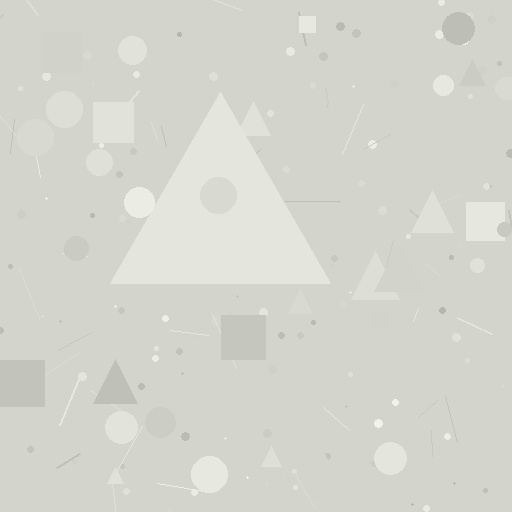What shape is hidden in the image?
A triangle is hidden in the image.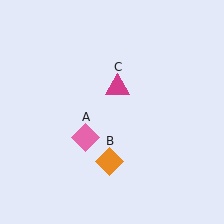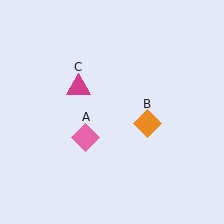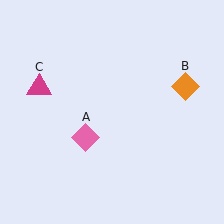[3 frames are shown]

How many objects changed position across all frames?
2 objects changed position: orange diamond (object B), magenta triangle (object C).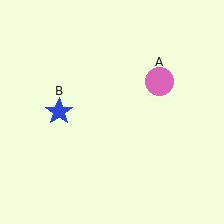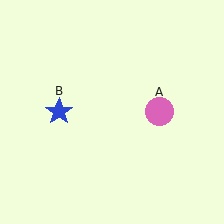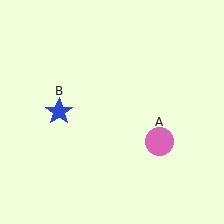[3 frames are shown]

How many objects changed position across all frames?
1 object changed position: pink circle (object A).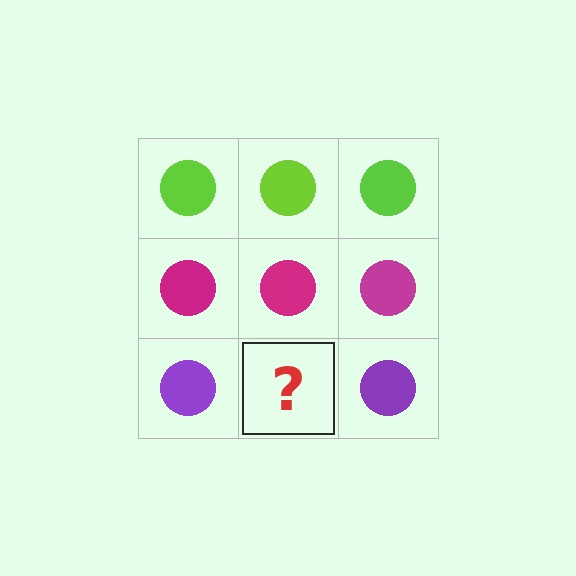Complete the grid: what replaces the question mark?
The question mark should be replaced with a purple circle.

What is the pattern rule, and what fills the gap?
The rule is that each row has a consistent color. The gap should be filled with a purple circle.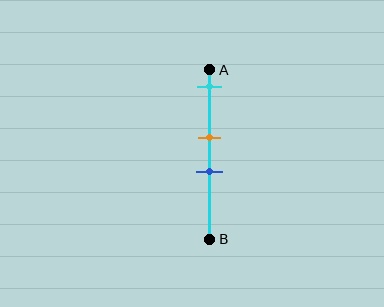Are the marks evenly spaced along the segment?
No, the marks are not evenly spaced.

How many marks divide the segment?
There are 3 marks dividing the segment.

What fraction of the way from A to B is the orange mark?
The orange mark is approximately 40% (0.4) of the way from A to B.